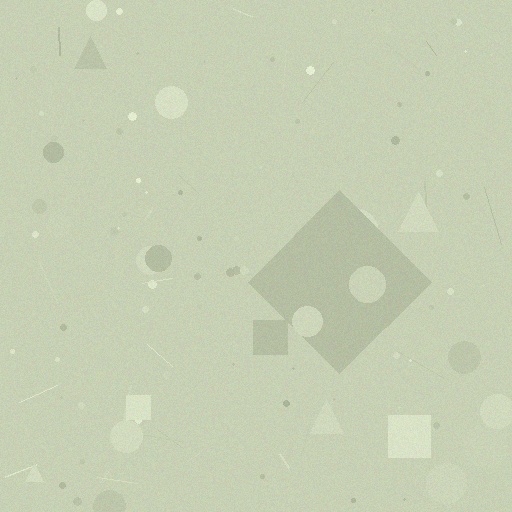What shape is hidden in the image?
A diamond is hidden in the image.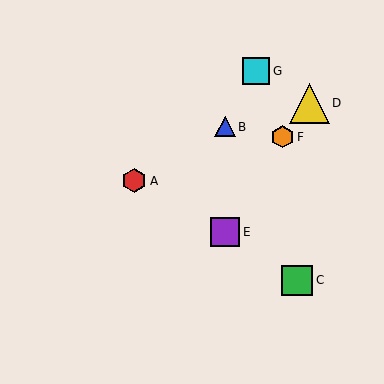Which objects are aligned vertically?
Objects B, E are aligned vertically.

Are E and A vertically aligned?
No, E is at x≈225 and A is at x≈134.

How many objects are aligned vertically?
2 objects (B, E) are aligned vertically.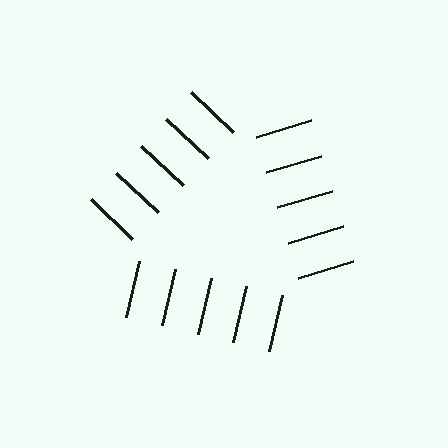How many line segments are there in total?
15 — 5 along each of the 3 edges.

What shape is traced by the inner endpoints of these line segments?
An illusory triangle — the line segments terminate on its edges but no continuous stroke is drawn.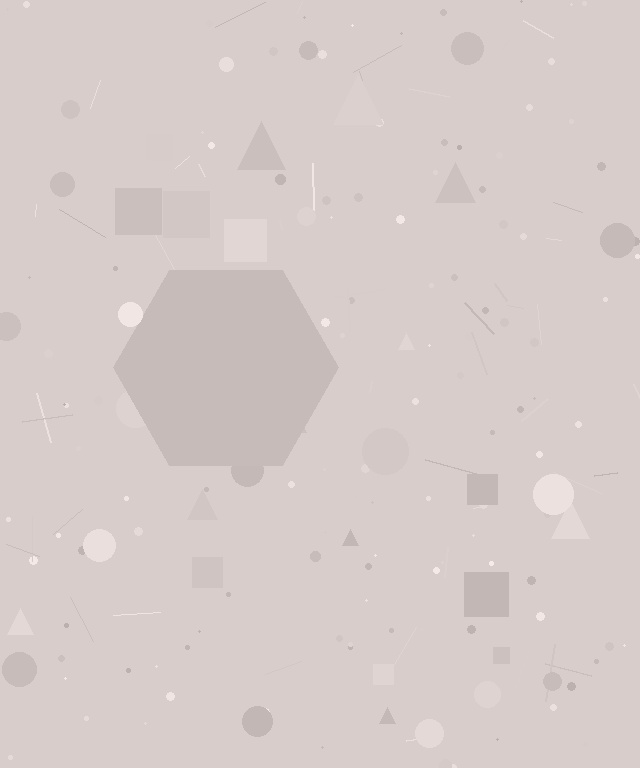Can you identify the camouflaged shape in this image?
The camouflaged shape is a hexagon.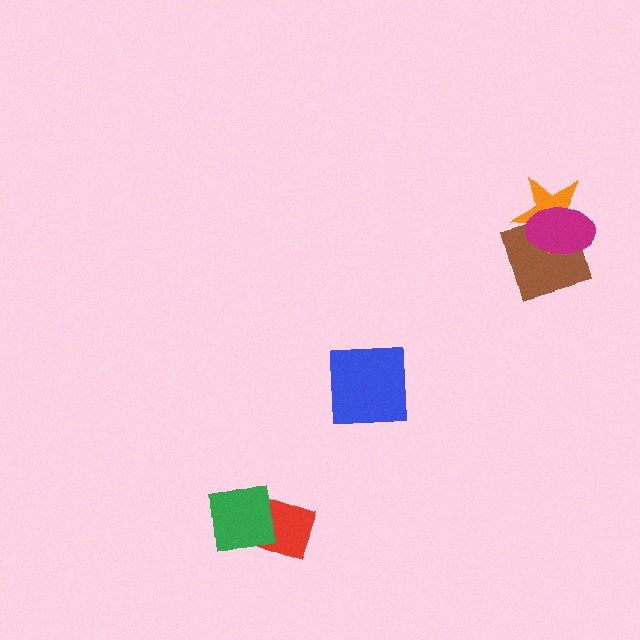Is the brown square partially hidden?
Yes, it is partially covered by another shape.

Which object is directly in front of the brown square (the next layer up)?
The orange star is directly in front of the brown square.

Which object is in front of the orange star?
The magenta ellipse is in front of the orange star.